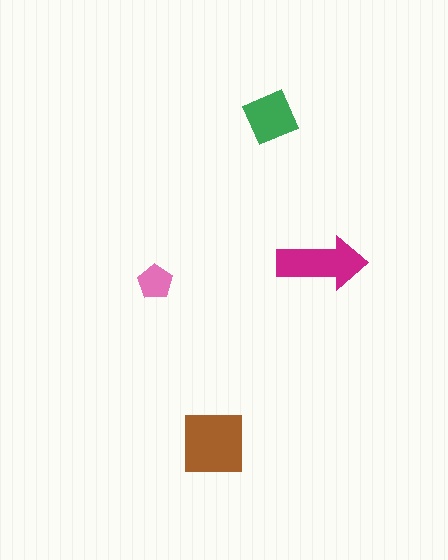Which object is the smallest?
The pink pentagon.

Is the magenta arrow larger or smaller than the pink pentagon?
Larger.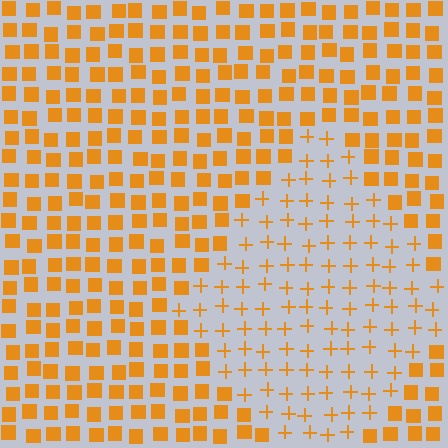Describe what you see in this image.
The image is filled with small orange elements arranged in a uniform grid. A diamond-shaped region contains plus signs, while the surrounding area contains squares. The boundary is defined purely by the change in element shape.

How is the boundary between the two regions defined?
The boundary is defined by a change in element shape: plus signs inside vs. squares outside. All elements share the same color and spacing.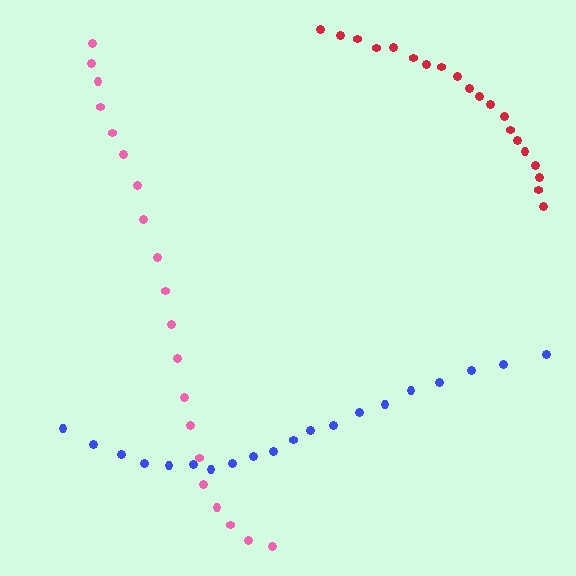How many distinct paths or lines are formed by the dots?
There are 3 distinct paths.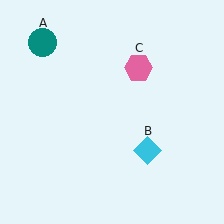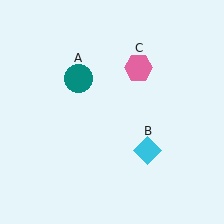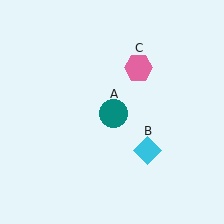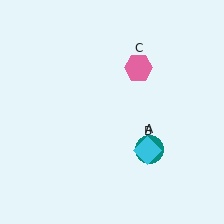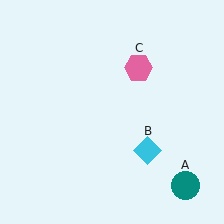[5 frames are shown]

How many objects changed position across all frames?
1 object changed position: teal circle (object A).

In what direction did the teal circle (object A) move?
The teal circle (object A) moved down and to the right.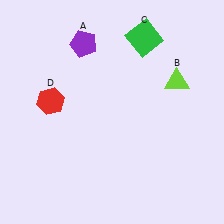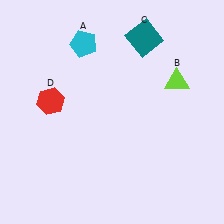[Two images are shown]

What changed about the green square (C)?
In Image 1, C is green. In Image 2, it changed to teal.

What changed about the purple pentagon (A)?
In Image 1, A is purple. In Image 2, it changed to cyan.